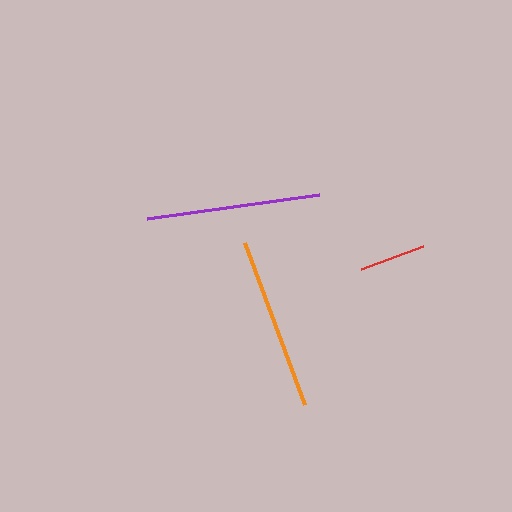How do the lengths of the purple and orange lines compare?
The purple and orange lines are approximately the same length.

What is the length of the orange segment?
The orange segment is approximately 173 pixels long.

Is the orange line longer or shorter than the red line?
The orange line is longer than the red line.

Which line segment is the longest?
The purple line is the longest at approximately 173 pixels.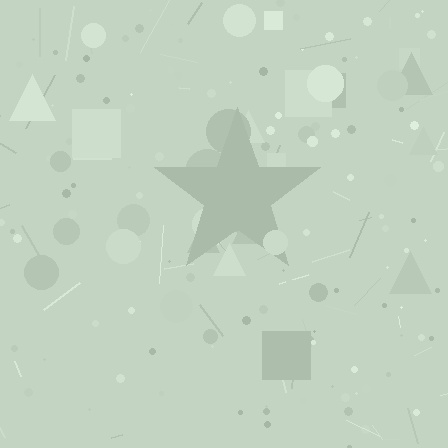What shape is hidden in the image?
A star is hidden in the image.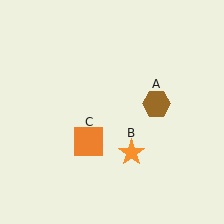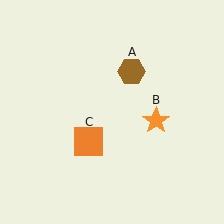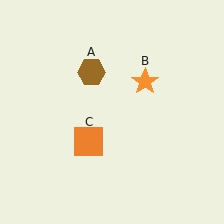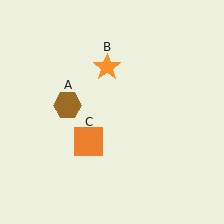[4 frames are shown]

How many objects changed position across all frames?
2 objects changed position: brown hexagon (object A), orange star (object B).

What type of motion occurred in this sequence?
The brown hexagon (object A), orange star (object B) rotated counterclockwise around the center of the scene.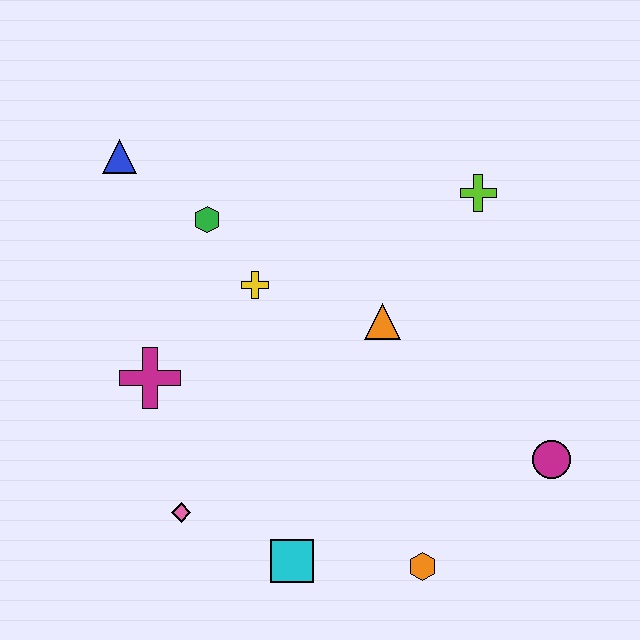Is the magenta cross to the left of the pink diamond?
Yes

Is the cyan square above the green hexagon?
No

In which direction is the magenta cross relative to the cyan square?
The magenta cross is above the cyan square.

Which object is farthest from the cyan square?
The blue triangle is farthest from the cyan square.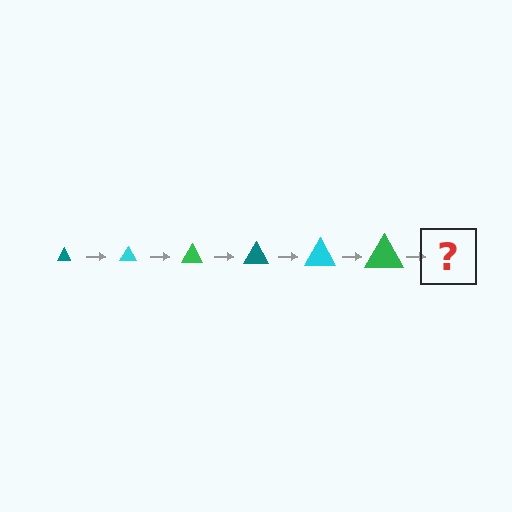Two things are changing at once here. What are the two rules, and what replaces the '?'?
The two rules are that the triangle grows larger each step and the color cycles through teal, cyan, and green. The '?' should be a teal triangle, larger than the previous one.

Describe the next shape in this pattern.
It should be a teal triangle, larger than the previous one.